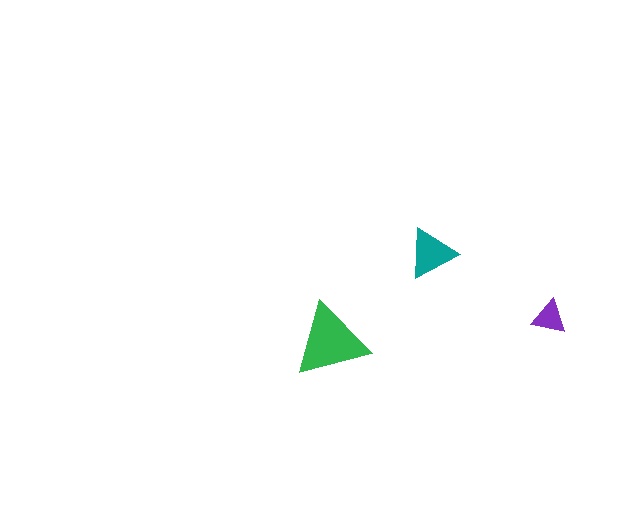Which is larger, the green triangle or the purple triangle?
The green one.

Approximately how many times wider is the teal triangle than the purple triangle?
About 1.5 times wider.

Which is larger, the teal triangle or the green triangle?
The green one.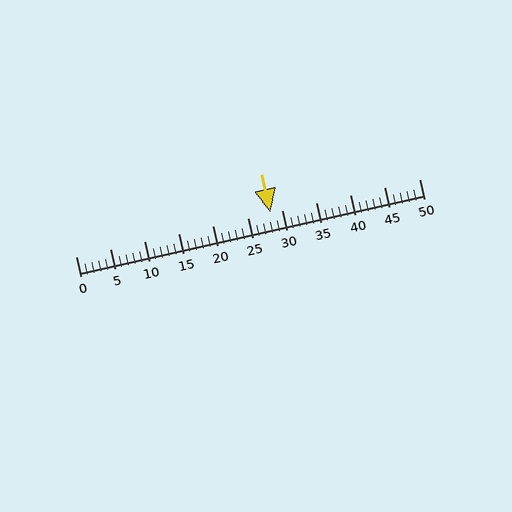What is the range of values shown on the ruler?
The ruler shows values from 0 to 50.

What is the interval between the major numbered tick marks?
The major tick marks are spaced 5 units apart.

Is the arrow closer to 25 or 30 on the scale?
The arrow is closer to 30.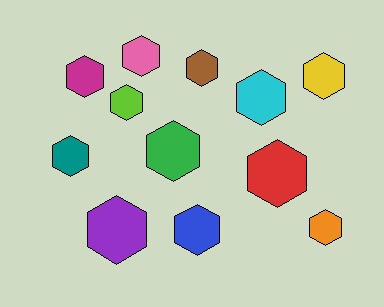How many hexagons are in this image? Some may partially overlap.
There are 12 hexagons.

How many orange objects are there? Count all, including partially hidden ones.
There is 1 orange object.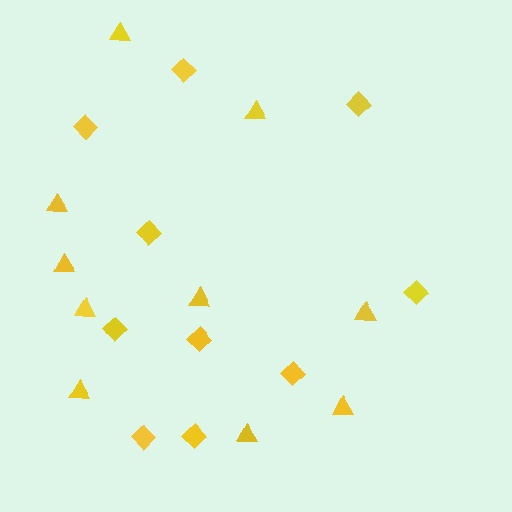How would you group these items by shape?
There are 2 groups: one group of diamonds (10) and one group of triangles (10).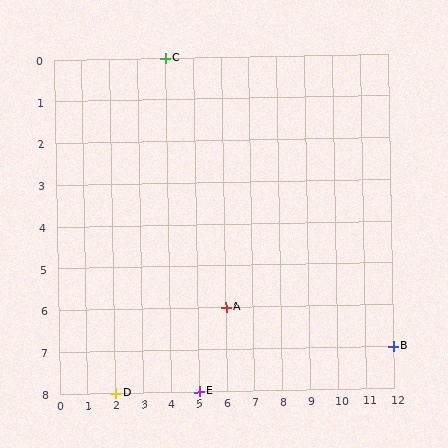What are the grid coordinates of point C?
Point C is at grid coordinates (4, 0).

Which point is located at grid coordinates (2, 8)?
Point D is at (2, 8).